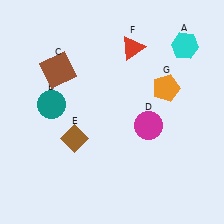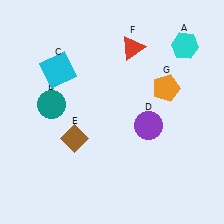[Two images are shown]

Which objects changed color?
C changed from brown to cyan. D changed from magenta to purple.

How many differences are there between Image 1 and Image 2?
There are 2 differences between the two images.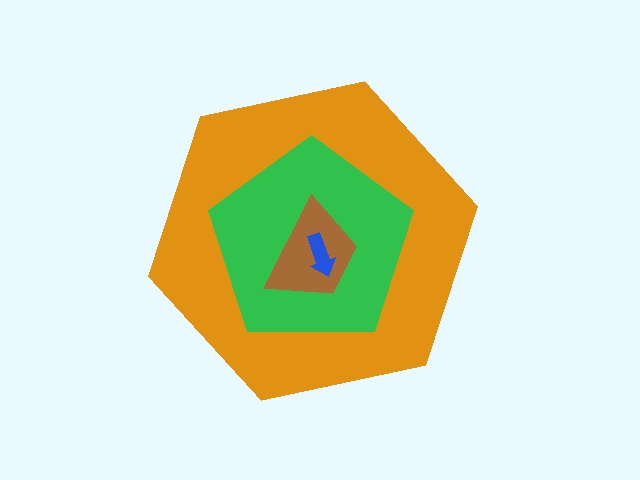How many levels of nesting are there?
4.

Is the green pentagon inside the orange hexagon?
Yes.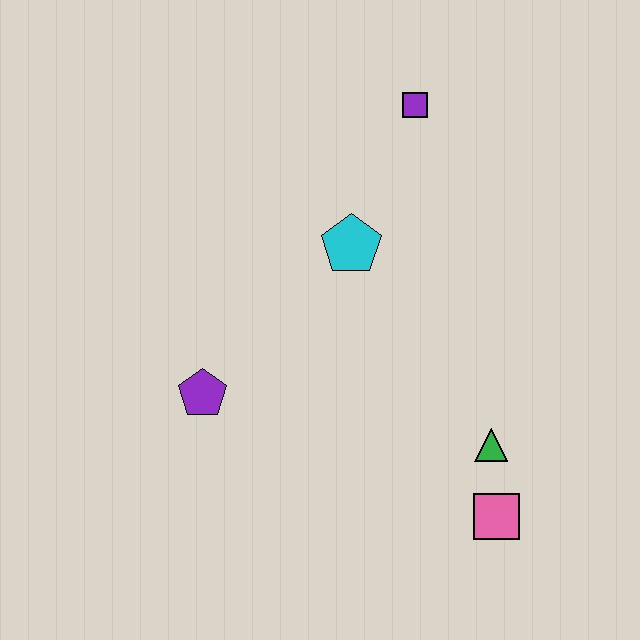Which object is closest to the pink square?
The green triangle is closest to the pink square.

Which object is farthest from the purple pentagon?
The purple square is farthest from the purple pentagon.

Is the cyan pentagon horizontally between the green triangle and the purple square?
No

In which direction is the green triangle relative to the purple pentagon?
The green triangle is to the right of the purple pentagon.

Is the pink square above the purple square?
No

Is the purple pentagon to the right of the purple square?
No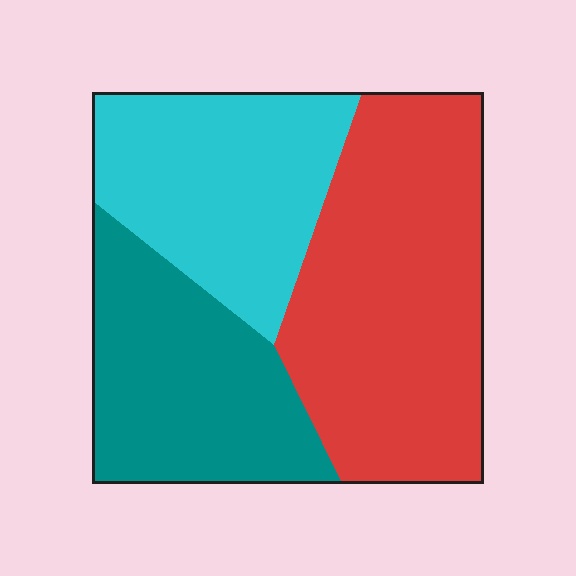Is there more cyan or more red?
Red.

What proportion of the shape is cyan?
Cyan takes up about one quarter (1/4) of the shape.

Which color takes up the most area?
Red, at roughly 45%.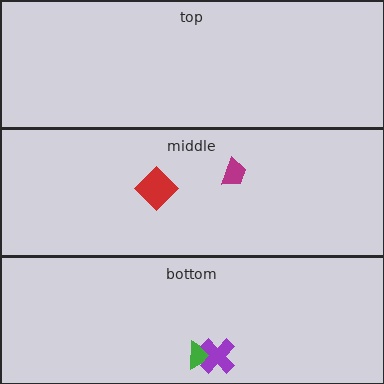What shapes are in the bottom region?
The green triangle, the purple cross.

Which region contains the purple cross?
The bottom region.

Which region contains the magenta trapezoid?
The middle region.